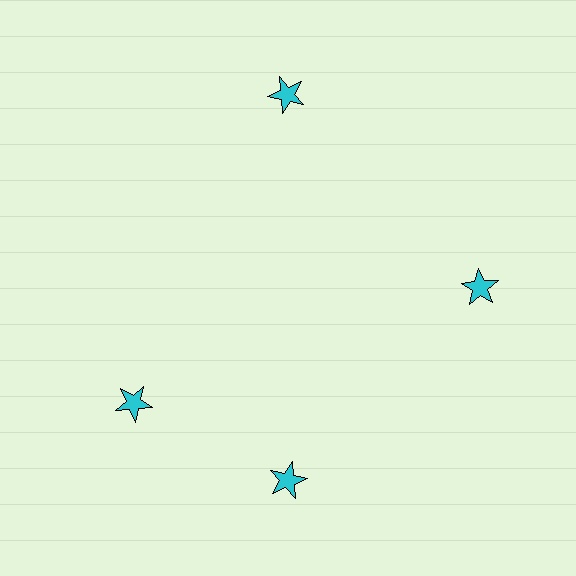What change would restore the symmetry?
The symmetry would be restored by rotating it back into even spacing with its neighbors so that all 4 stars sit at equal angles and equal distance from the center.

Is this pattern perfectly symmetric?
No. The 4 cyan stars are arranged in a ring, but one element near the 9 o'clock position is rotated out of alignment along the ring, breaking the 4-fold rotational symmetry.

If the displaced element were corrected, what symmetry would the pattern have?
It would have 4-fold rotational symmetry — the pattern would map onto itself every 90 degrees.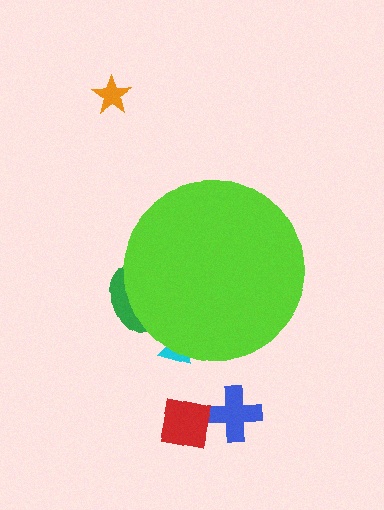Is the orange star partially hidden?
No, the orange star is fully visible.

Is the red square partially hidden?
No, the red square is fully visible.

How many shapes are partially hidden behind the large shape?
2 shapes are partially hidden.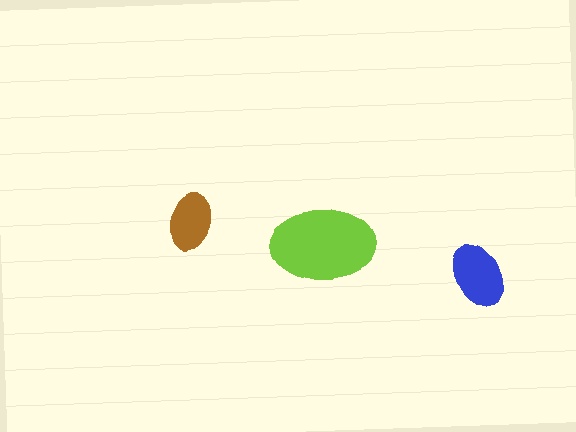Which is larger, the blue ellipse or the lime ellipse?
The lime one.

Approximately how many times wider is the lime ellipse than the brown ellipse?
About 2 times wider.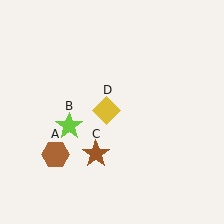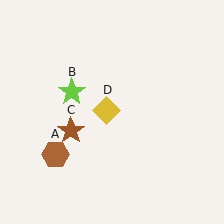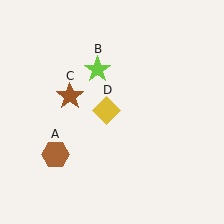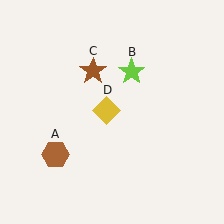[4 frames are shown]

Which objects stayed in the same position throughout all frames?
Brown hexagon (object A) and yellow diamond (object D) remained stationary.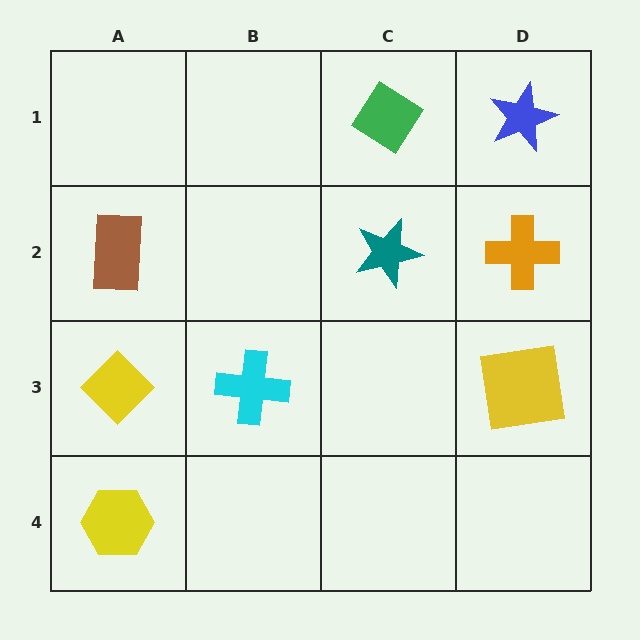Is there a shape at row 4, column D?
No, that cell is empty.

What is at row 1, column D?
A blue star.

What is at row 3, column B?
A cyan cross.